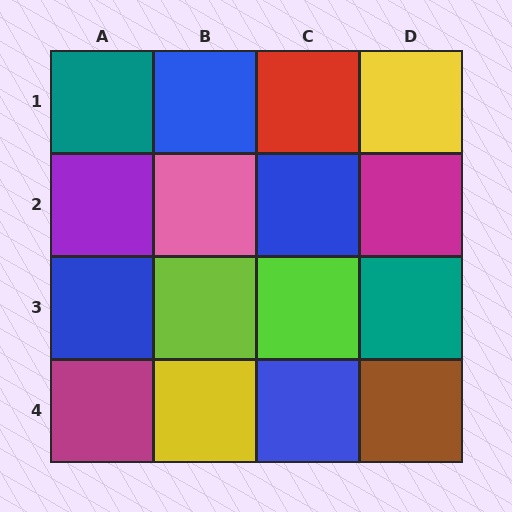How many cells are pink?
1 cell is pink.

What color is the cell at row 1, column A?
Teal.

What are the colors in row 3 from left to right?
Blue, lime, lime, teal.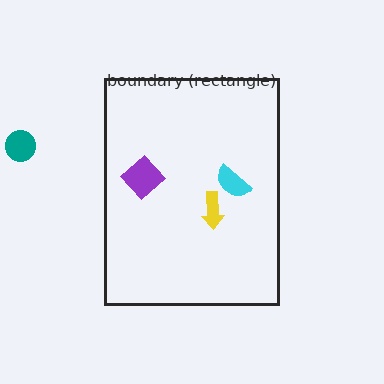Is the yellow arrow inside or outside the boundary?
Inside.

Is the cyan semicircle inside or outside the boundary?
Inside.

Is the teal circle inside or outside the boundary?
Outside.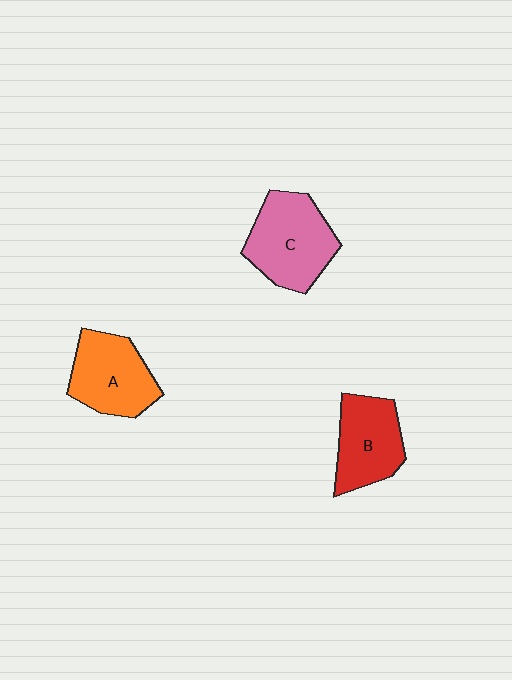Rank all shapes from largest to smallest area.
From largest to smallest: C (pink), A (orange), B (red).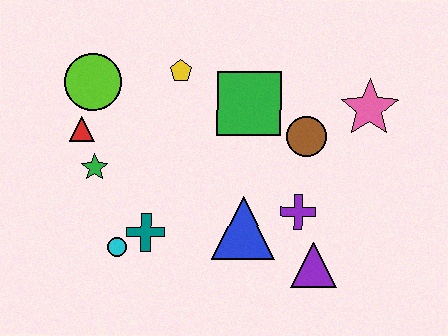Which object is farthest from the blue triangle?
The lime circle is farthest from the blue triangle.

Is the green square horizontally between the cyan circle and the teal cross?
No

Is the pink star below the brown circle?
No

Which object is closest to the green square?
The brown circle is closest to the green square.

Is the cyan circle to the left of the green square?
Yes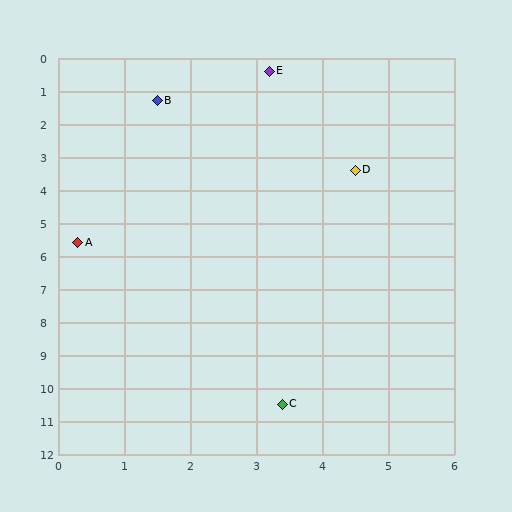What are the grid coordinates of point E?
Point E is at approximately (3.2, 0.4).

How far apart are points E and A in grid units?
Points E and A are about 6.0 grid units apart.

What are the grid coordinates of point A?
Point A is at approximately (0.3, 5.6).